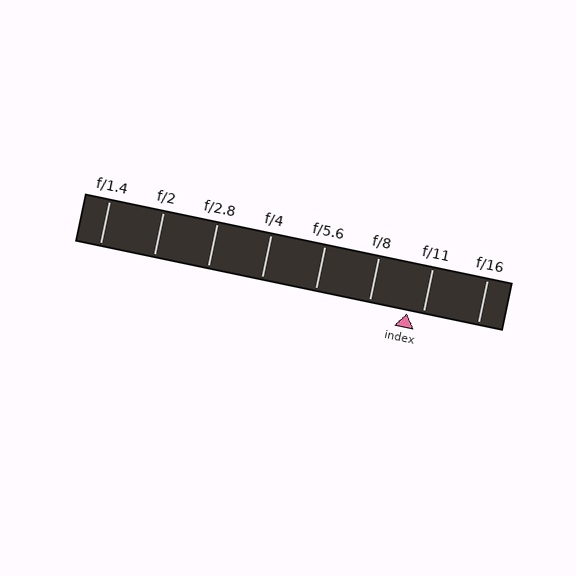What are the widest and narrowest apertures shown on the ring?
The widest aperture shown is f/1.4 and the narrowest is f/16.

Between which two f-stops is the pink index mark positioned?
The index mark is between f/8 and f/11.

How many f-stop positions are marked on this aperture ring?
There are 8 f-stop positions marked.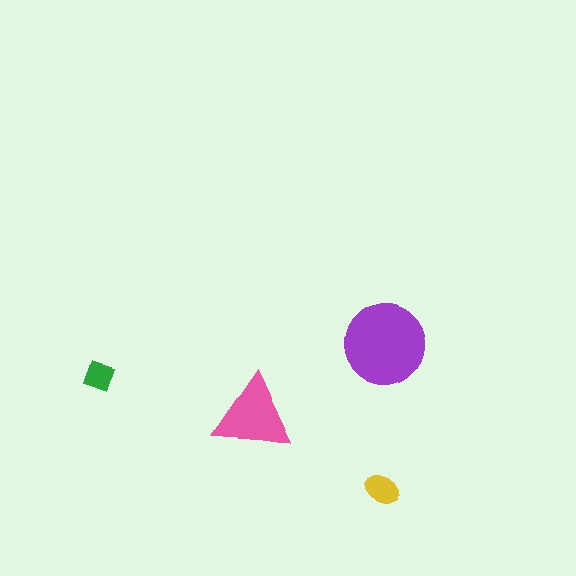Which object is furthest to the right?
The yellow ellipse is rightmost.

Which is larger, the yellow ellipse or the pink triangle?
The pink triangle.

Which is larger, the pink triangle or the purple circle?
The purple circle.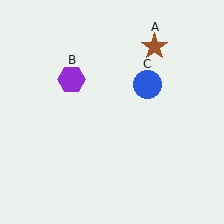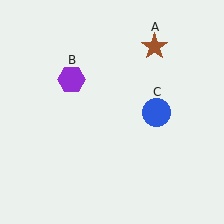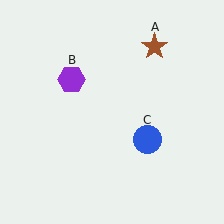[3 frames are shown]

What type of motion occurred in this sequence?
The blue circle (object C) rotated clockwise around the center of the scene.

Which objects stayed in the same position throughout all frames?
Brown star (object A) and purple hexagon (object B) remained stationary.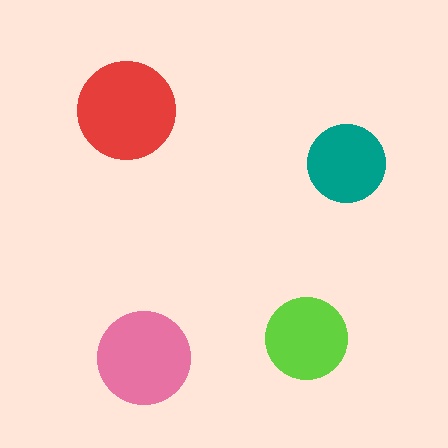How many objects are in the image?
There are 4 objects in the image.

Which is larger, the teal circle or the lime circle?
The lime one.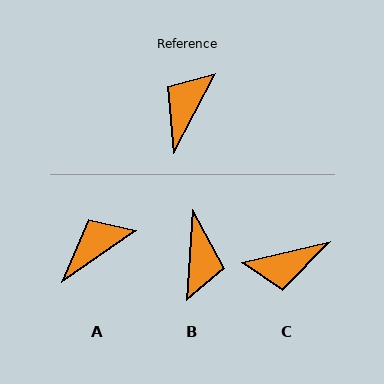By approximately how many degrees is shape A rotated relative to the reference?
Approximately 27 degrees clockwise.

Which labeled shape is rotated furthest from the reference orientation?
B, about 156 degrees away.